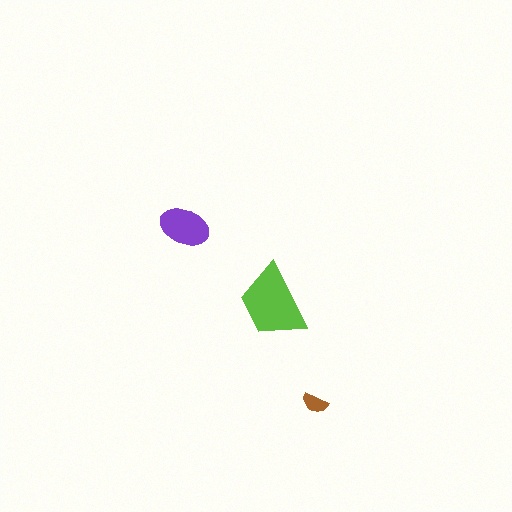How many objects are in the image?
There are 3 objects in the image.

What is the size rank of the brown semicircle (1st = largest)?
3rd.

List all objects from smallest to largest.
The brown semicircle, the purple ellipse, the lime trapezoid.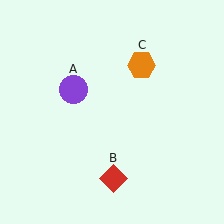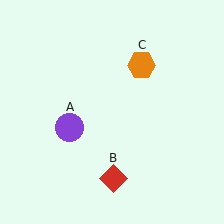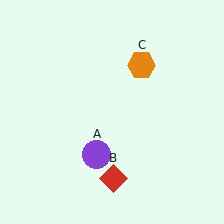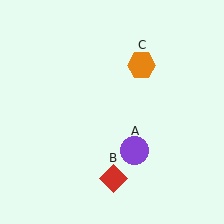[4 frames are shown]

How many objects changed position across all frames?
1 object changed position: purple circle (object A).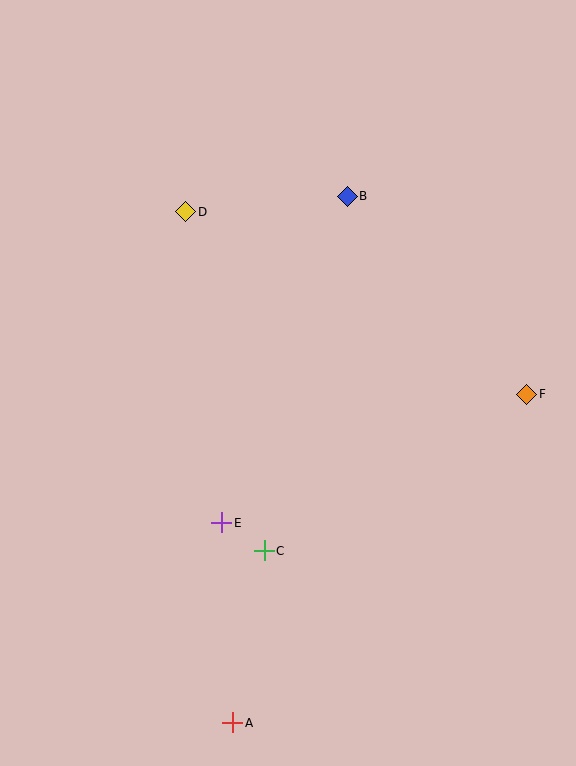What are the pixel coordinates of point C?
Point C is at (264, 551).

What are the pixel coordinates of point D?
Point D is at (186, 212).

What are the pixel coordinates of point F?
Point F is at (527, 394).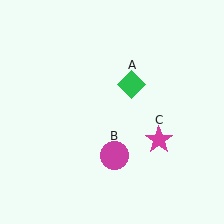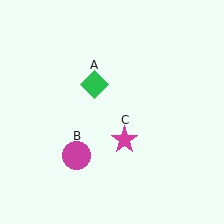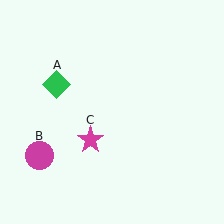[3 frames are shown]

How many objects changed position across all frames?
3 objects changed position: green diamond (object A), magenta circle (object B), magenta star (object C).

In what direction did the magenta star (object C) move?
The magenta star (object C) moved left.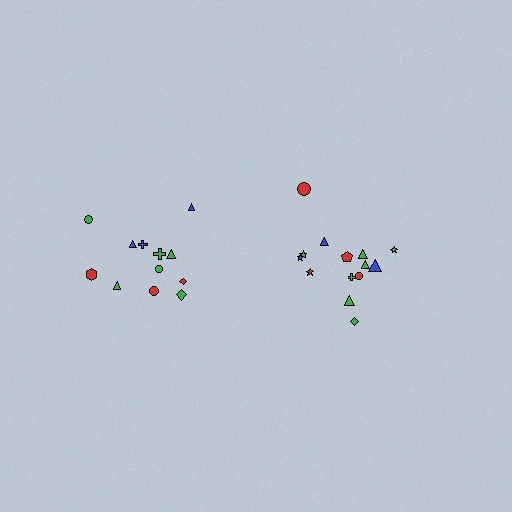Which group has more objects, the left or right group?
The right group.